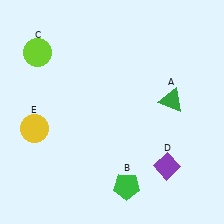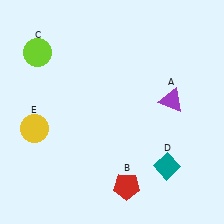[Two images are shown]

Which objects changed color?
A changed from green to purple. B changed from green to red. D changed from purple to teal.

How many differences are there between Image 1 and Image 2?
There are 3 differences between the two images.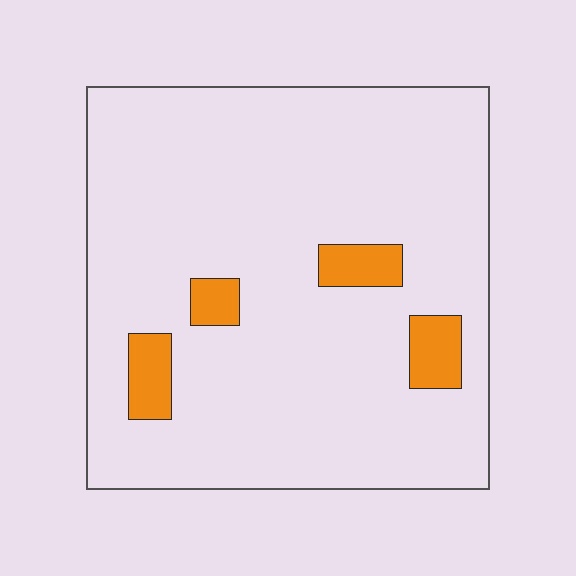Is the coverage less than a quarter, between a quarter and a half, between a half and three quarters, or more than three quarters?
Less than a quarter.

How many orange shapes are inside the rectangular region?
4.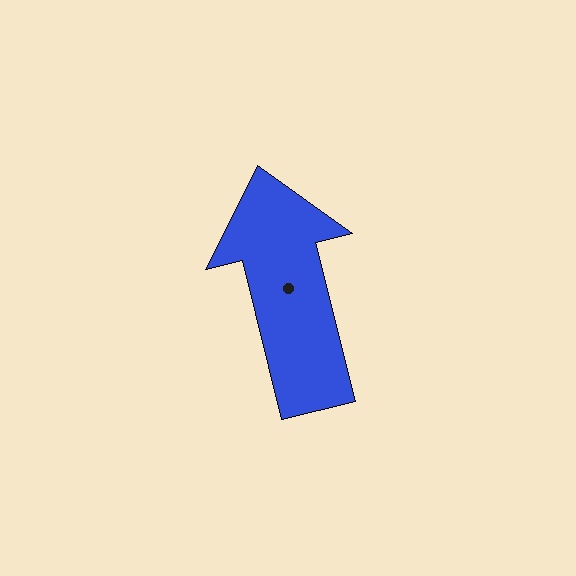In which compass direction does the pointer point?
North.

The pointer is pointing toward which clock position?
Roughly 12 o'clock.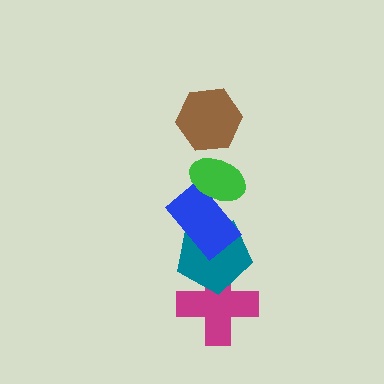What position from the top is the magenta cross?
The magenta cross is 5th from the top.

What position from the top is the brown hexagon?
The brown hexagon is 1st from the top.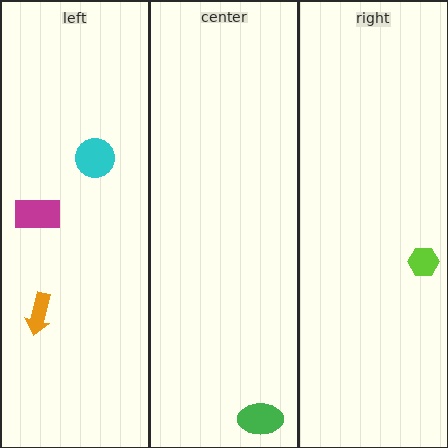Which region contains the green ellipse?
The center region.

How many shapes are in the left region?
3.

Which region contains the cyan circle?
The left region.